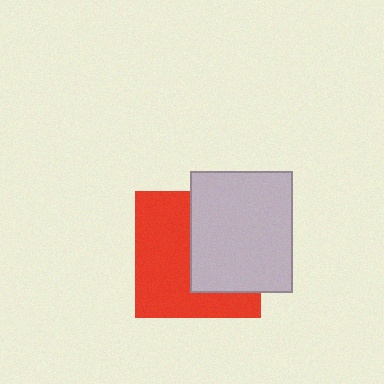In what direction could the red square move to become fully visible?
The red square could move left. That would shift it out from behind the light gray rectangle entirely.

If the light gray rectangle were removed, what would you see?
You would see the complete red square.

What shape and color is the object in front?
The object in front is a light gray rectangle.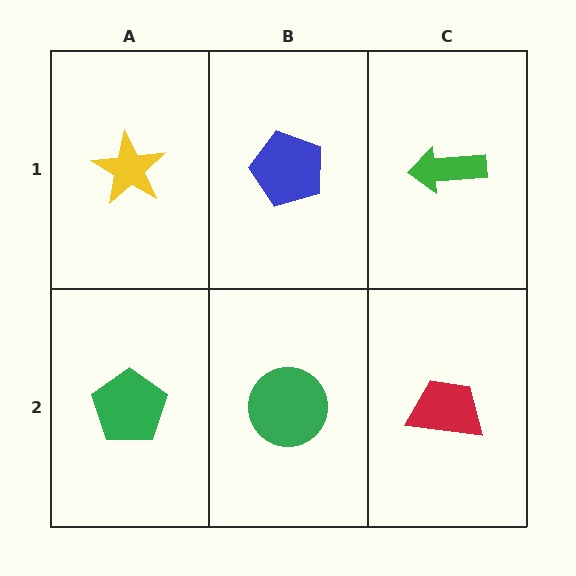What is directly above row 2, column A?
A yellow star.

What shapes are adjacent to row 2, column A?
A yellow star (row 1, column A), a green circle (row 2, column B).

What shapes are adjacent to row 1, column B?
A green circle (row 2, column B), a yellow star (row 1, column A), a green arrow (row 1, column C).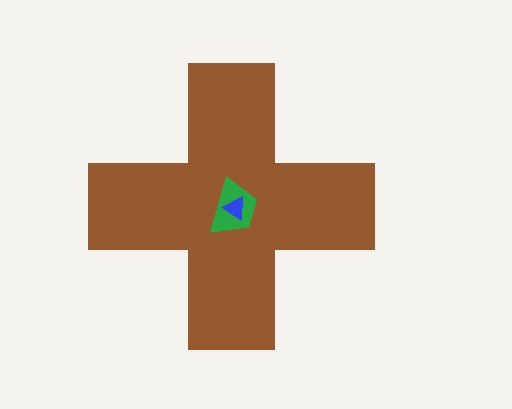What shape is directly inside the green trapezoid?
The blue triangle.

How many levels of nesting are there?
3.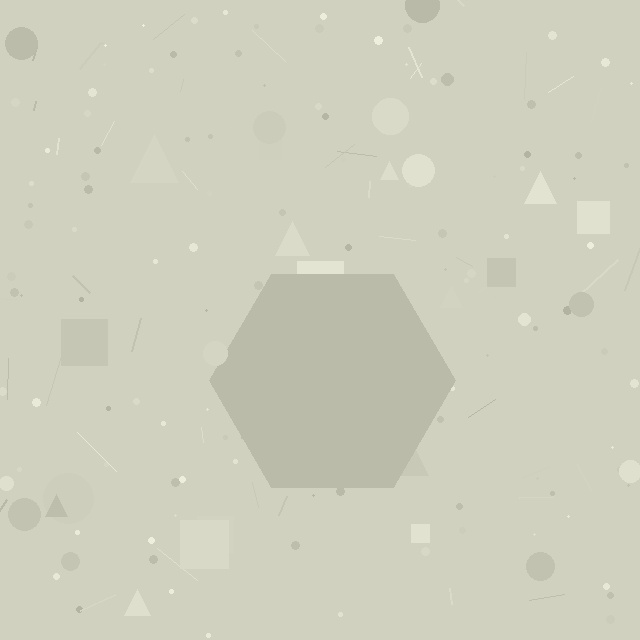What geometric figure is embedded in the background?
A hexagon is embedded in the background.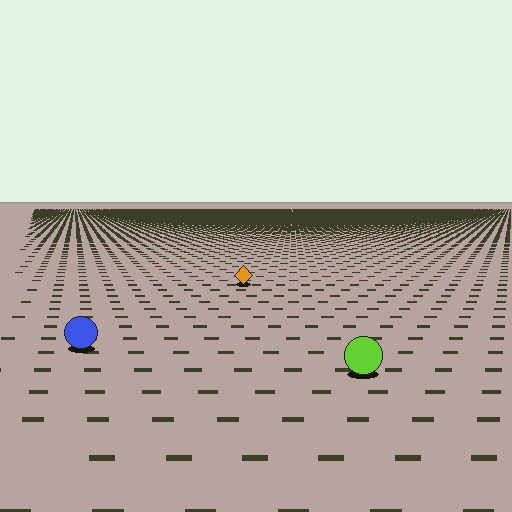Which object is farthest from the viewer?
The orange diamond is farthest from the viewer. It appears smaller and the ground texture around it is denser.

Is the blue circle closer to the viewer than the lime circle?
No. The lime circle is closer — you can tell from the texture gradient: the ground texture is coarser near it.